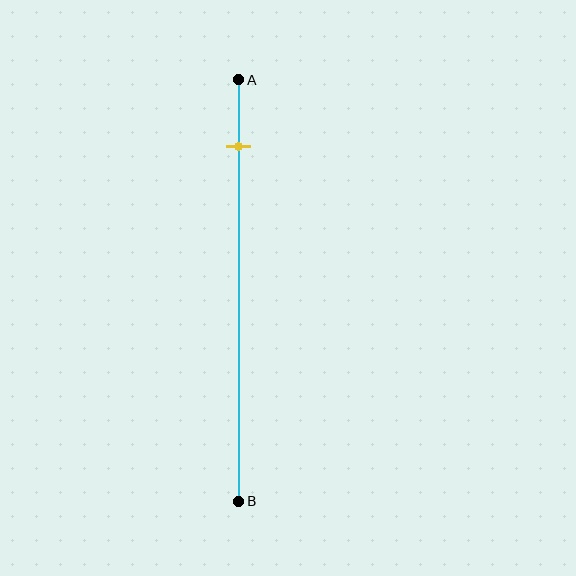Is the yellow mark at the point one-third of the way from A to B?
No, the mark is at about 15% from A, not at the 33% one-third point.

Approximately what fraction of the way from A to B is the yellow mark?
The yellow mark is approximately 15% of the way from A to B.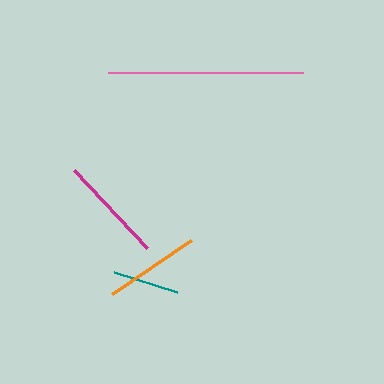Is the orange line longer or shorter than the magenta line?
The magenta line is longer than the orange line.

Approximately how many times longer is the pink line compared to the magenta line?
The pink line is approximately 1.8 times the length of the magenta line.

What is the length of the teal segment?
The teal segment is approximately 65 pixels long.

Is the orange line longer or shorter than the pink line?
The pink line is longer than the orange line.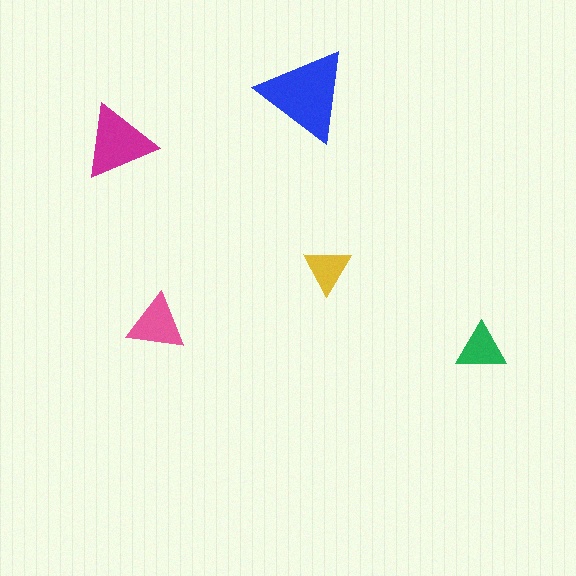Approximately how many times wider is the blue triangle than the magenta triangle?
About 1.5 times wider.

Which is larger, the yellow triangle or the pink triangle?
The pink one.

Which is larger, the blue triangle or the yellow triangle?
The blue one.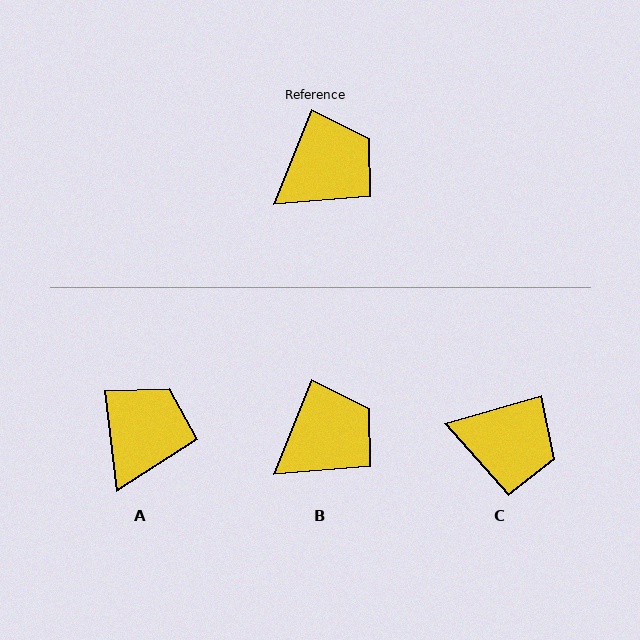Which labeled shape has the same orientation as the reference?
B.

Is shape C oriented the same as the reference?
No, it is off by about 53 degrees.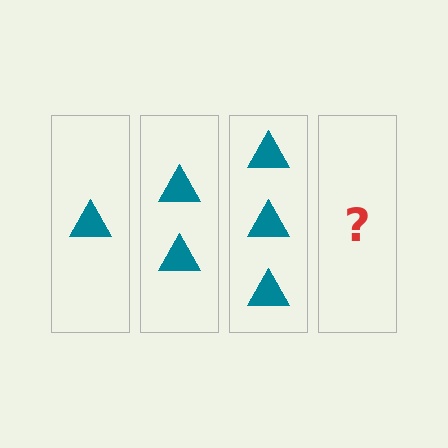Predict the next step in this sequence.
The next step is 4 triangles.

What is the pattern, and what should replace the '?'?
The pattern is that each step adds one more triangle. The '?' should be 4 triangles.